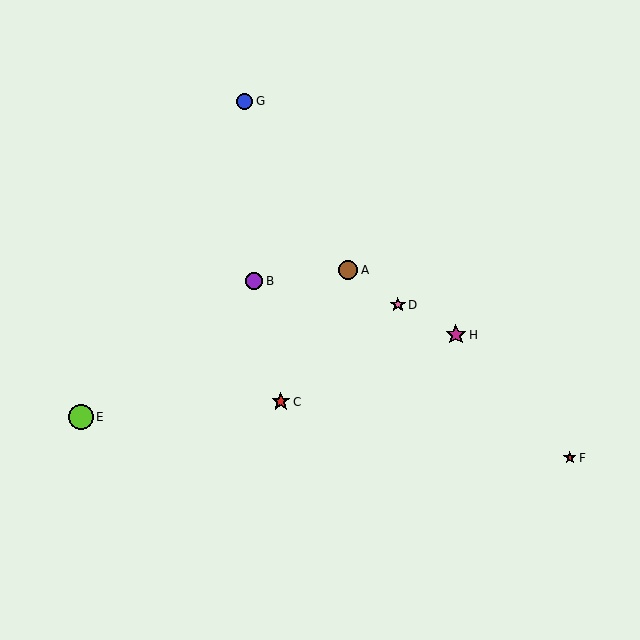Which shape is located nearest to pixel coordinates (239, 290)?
The purple circle (labeled B) at (254, 281) is nearest to that location.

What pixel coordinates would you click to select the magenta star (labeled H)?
Click at (456, 335) to select the magenta star H.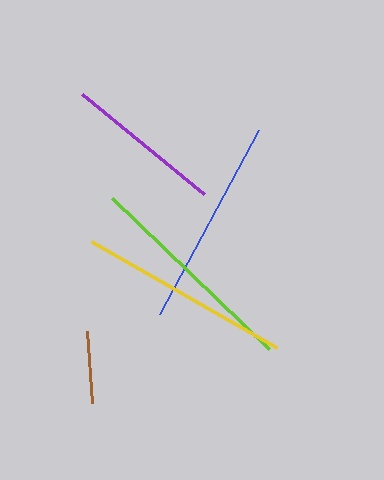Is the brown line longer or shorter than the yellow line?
The yellow line is longer than the brown line.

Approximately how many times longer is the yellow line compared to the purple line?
The yellow line is approximately 1.3 times the length of the purple line.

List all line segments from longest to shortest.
From longest to shortest: lime, yellow, blue, purple, brown.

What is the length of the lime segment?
The lime segment is approximately 218 pixels long.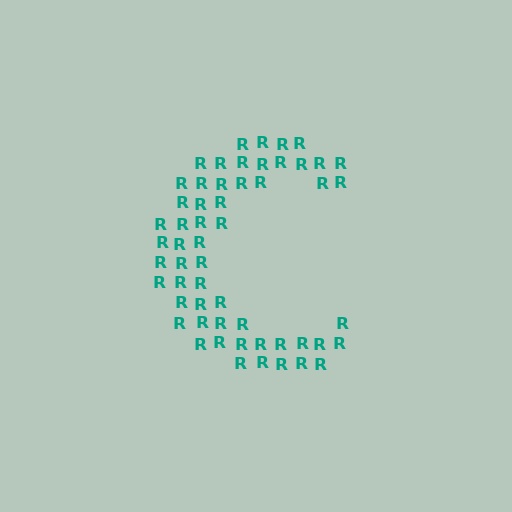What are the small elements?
The small elements are letter R's.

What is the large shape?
The large shape is the letter C.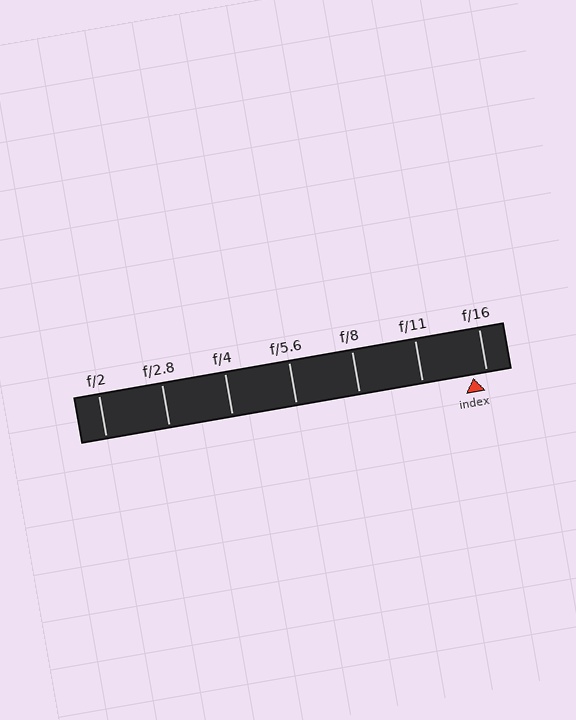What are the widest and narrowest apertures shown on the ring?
The widest aperture shown is f/2 and the narrowest is f/16.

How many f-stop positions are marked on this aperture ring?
There are 7 f-stop positions marked.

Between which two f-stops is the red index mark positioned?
The index mark is between f/11 and f/16.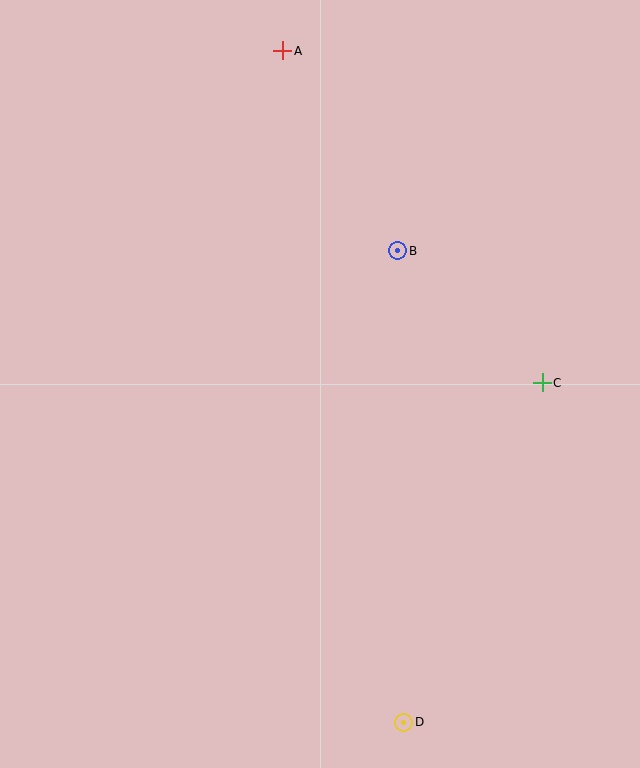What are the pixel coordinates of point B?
Point B is at (398, 251).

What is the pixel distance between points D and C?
The distance between D and C is 367 pixels.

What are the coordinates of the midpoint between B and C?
The midpoint between B and C is at (470, 317).